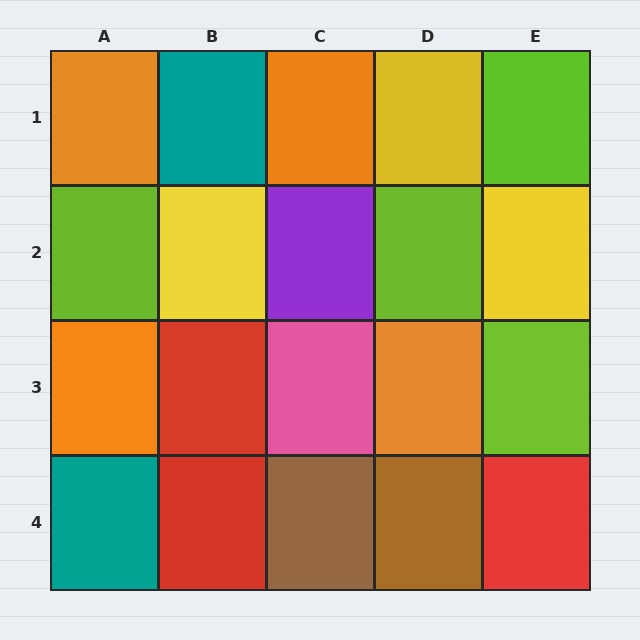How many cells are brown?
2 cells are brown.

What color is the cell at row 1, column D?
Yellow.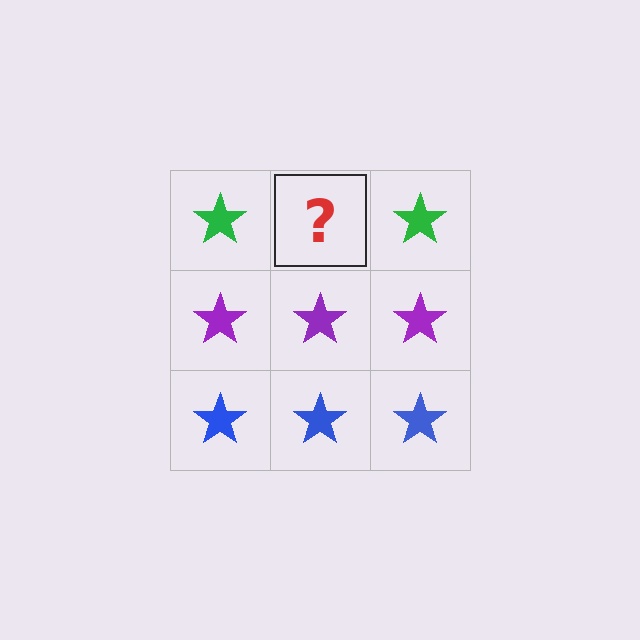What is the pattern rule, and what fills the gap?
The rule is that each row has a consistent color. The gap should be filled with a green star.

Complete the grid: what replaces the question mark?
The question mark should be replaced with a green star.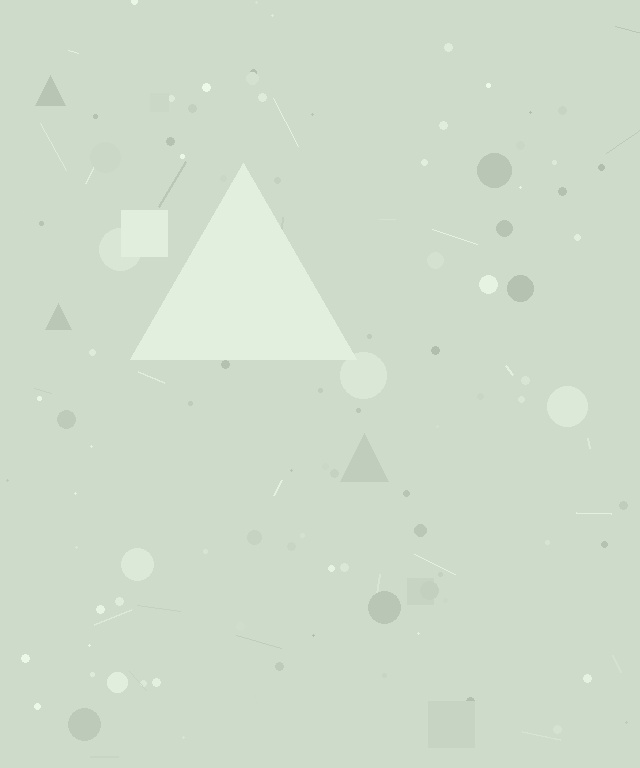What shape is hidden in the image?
A triangle is hidden in the image.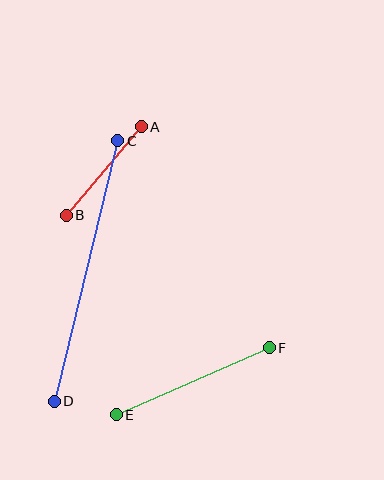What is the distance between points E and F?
The distance is approximately 167 pixels.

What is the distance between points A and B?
The distance is approximately 116 pixels.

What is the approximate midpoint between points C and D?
The midpoint is at approximately (86, 271) pixels.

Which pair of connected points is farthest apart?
Points C and D are farthest apart.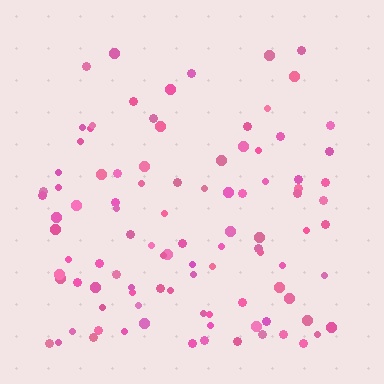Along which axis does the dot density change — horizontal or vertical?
Vertical.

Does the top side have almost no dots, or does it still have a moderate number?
Still a moderate number, just noticeably fewer than the bottom.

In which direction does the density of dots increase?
From top to bottom, with the bottom side densest.